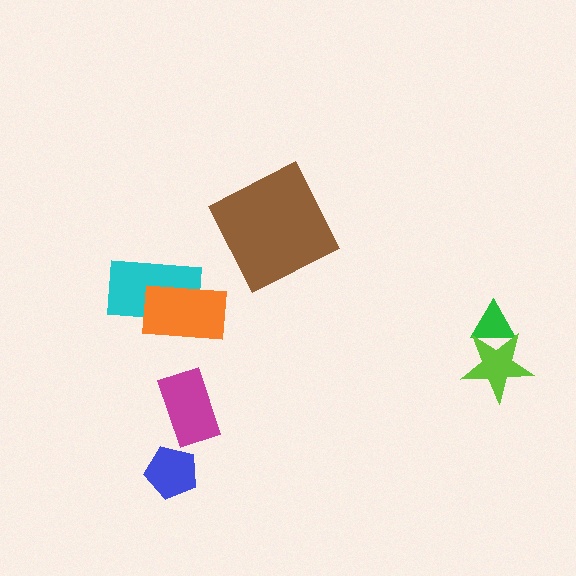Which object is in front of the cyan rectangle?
The orange rectangle is in front of the cyan rectangle.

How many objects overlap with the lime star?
1 object overlaps with the lime star.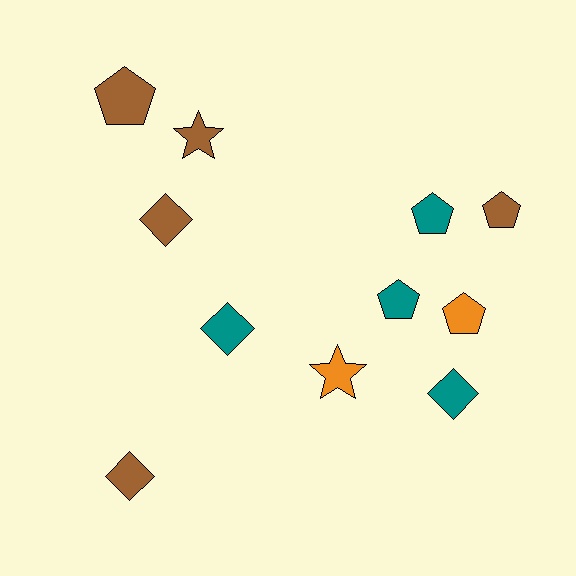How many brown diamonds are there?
There are 2 brown diamonds.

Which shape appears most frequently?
Pentagon, with 5 objects.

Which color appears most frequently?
Brown, with 5 objects.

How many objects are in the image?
There are 11 objects.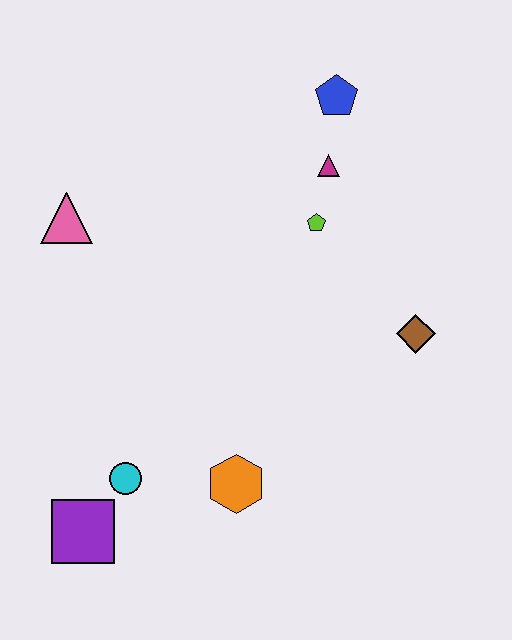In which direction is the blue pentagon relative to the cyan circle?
The blue pentagon is above the cyan circle.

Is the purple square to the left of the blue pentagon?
Yes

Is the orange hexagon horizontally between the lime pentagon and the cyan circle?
Yes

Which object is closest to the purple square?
The cyan circle is closest to the purple square.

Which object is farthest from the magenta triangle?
The purple square is farthest from the magenta triangle.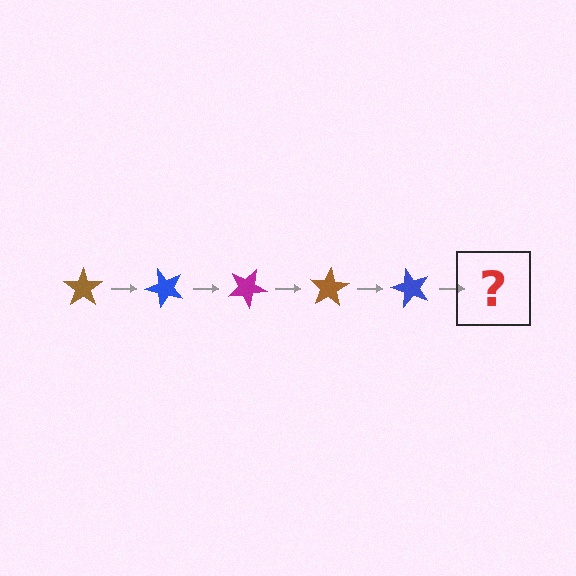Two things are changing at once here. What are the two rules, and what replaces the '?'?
The two rules are that it rotates 50 degrees each step and the color cycles through brown, blue, and magenta. The '?' should be a magenta star, rotated 250 degrees from the start.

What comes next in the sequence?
The next element should be a magenta star, rotated 250 degrees from the start.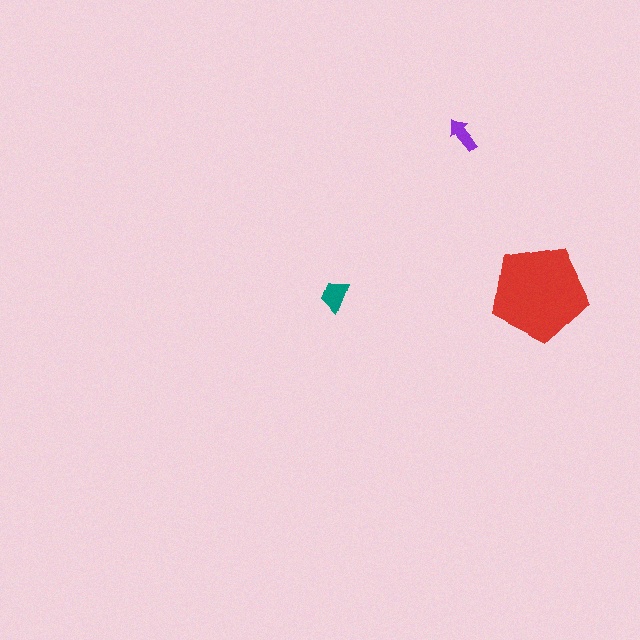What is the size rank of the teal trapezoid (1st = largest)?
2nd.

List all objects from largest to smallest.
The red pentagon, the teal trapezoid, the purple arrow.